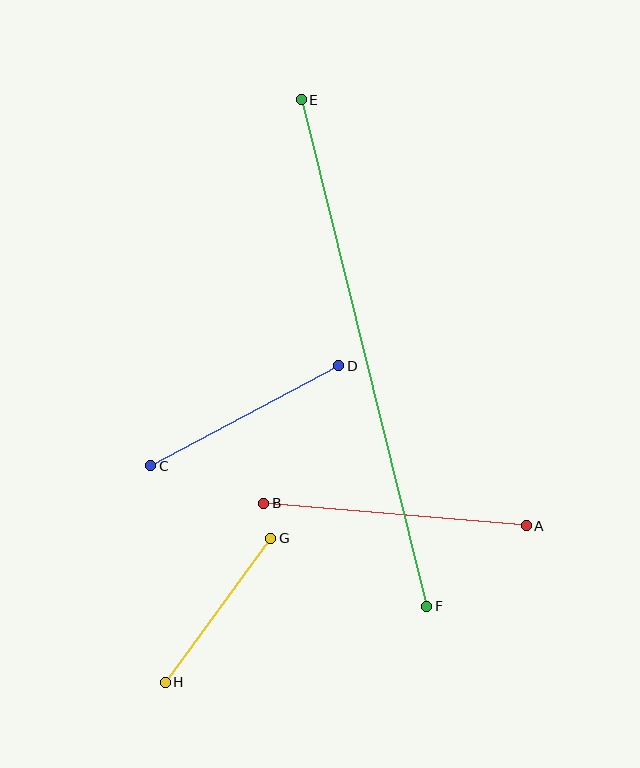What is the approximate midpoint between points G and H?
The midpoint is at approximately (218, 610) pixels.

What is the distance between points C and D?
The distance is approximately 213 pixels.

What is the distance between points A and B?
The distance is approximately 263 pixels.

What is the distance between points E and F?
The distance is approximately 522 pixels.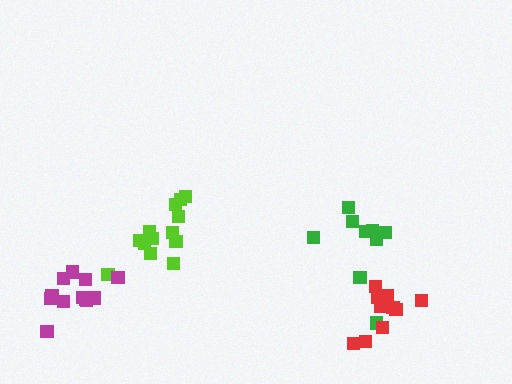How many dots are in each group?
Group 1: 9 dots, Group 2: 12 dots, Group 3: 13 dots, Group 4: 12 dots (46 total).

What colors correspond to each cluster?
The clusters are colored: green, red, lime, magenta.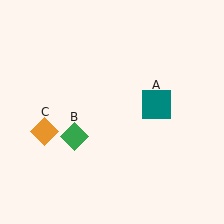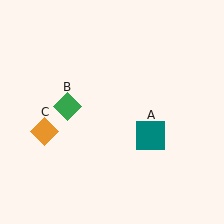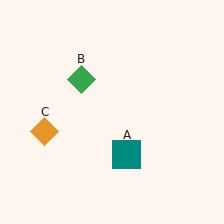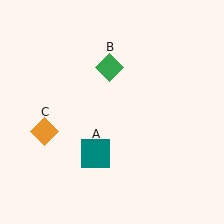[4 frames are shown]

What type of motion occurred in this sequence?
The teal square (object A), green diamond (object B) rotated clockwise around the center of the scene.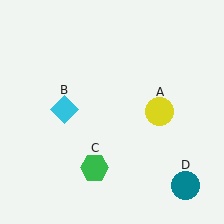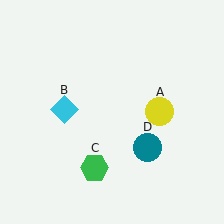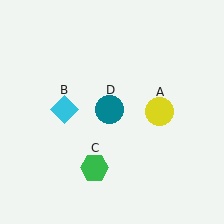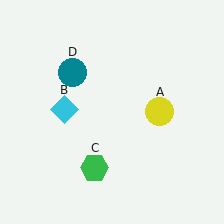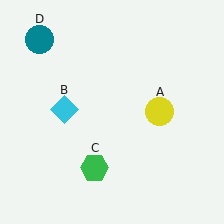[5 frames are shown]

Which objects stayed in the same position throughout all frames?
Yellow circle (object A) and cyan diamond (object B) and green hexagon (object C) remained stationary.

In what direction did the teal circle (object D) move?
The teal circle (object D) moved up and to the left.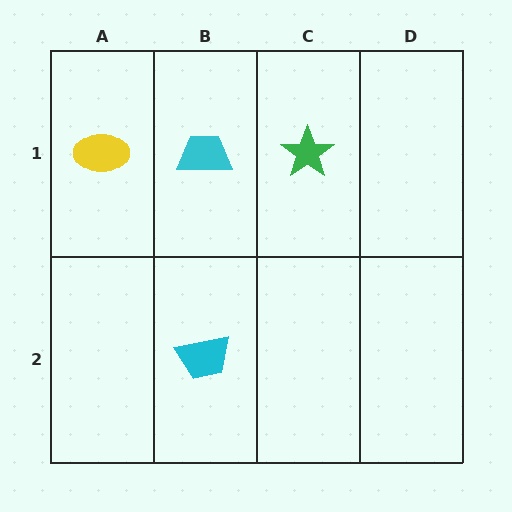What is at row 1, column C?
A green star.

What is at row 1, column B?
A cyan trapezoid.